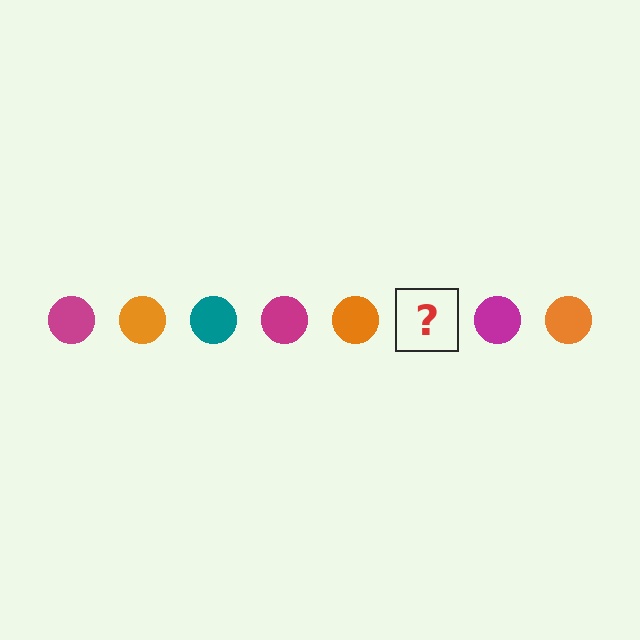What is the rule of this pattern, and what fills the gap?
The rule is that the pattern cycles through magenta, orange, teal circles. The gap should be filled with a teal circle.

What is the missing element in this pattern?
The missing element is a teal circle.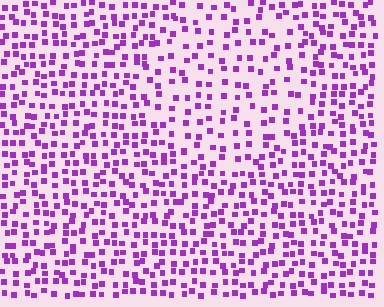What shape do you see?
I see a circle.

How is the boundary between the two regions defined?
The boundary is defined by a change in element density (approximately 1.7x ratio). All elements are the same color, size, and shape.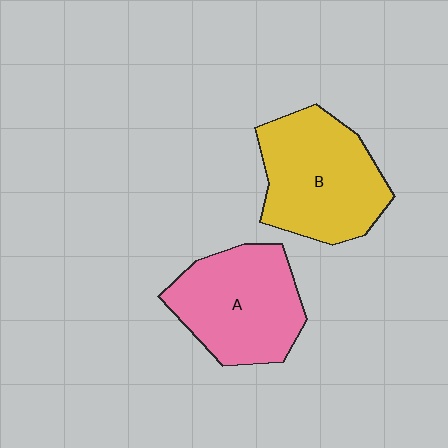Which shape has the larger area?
Shape B (yellow).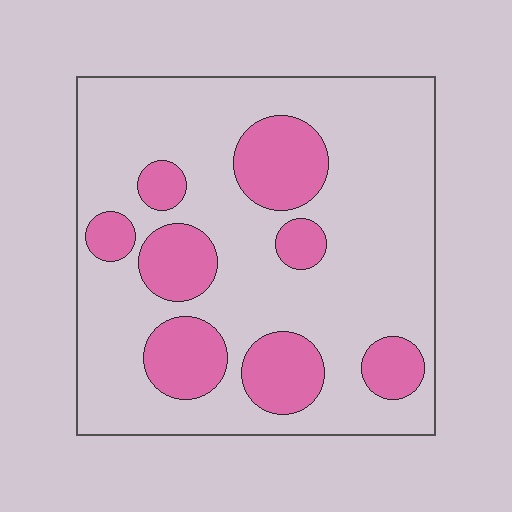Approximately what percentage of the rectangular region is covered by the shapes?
Approximately 25%.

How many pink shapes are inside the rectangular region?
8.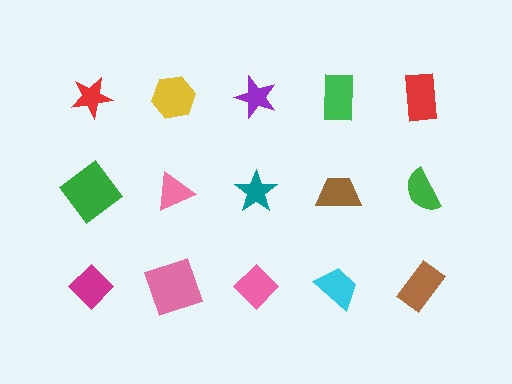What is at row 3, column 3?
A pink diamond.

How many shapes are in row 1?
5 shapes.